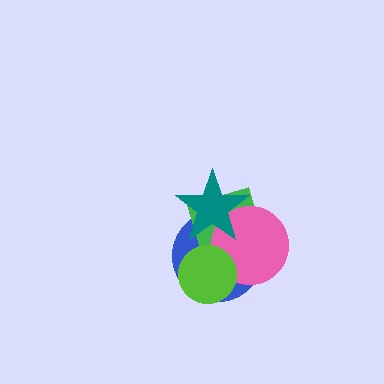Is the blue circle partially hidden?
Yes, it is partially covered by another shape.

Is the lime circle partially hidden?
No, no other shape covers it.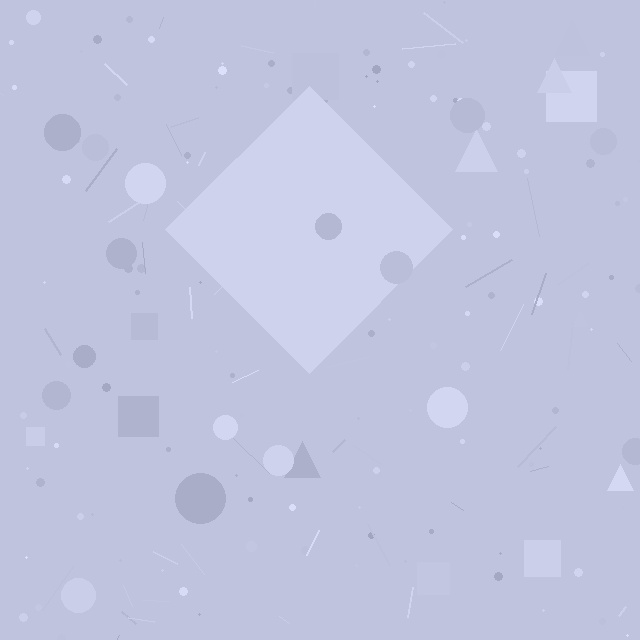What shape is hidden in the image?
A diamond is hidden in the image.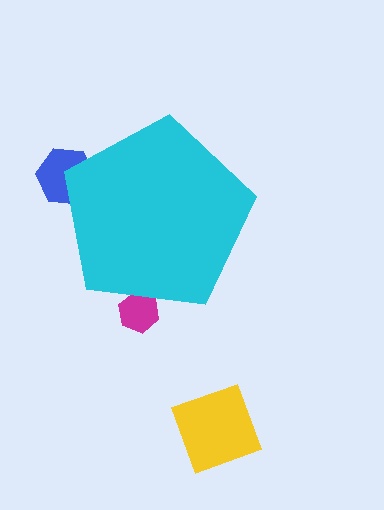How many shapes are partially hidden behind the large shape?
2 shapes are partially hidden.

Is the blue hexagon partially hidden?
Yes, the blue hexagon is partially hidden behind the cyan pentagon.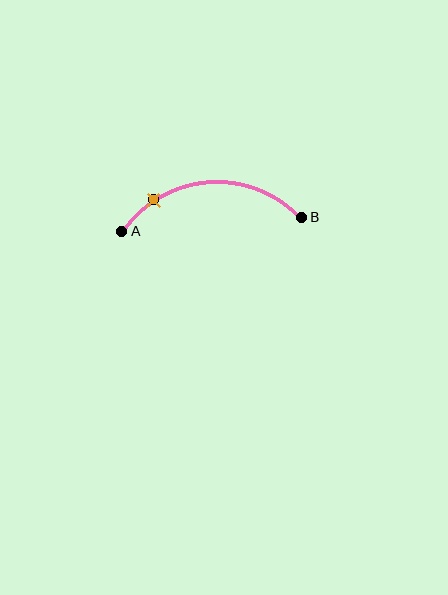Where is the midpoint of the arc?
The arc midpoint is the point on the curve farthest from the straight line joining A and B. It sits above that line.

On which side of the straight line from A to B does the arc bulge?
The arc bulges above the straight line connecting A and B.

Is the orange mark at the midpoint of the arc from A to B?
No. The orange mark lies on the arc but is closer to endpoint A. The arc midpoint would be at the point on the curve equidistant along the arc from both A and B.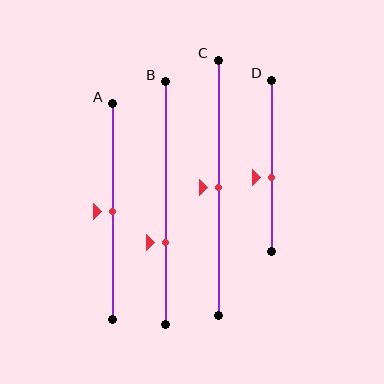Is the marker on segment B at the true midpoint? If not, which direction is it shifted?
No, the marker on segment B is shifted downward by about 16% of the segment length.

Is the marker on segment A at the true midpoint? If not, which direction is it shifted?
Yes, the marker on segment A is at the true midpoint.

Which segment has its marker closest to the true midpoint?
Segment A has its marker closest to the true midpoint.